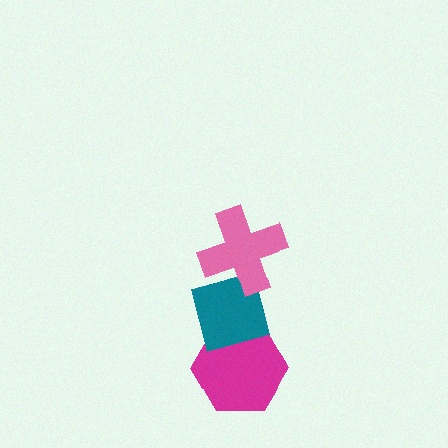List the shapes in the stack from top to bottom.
From top to bottom: the pink cross, the teal diamond, the magenta hexagon.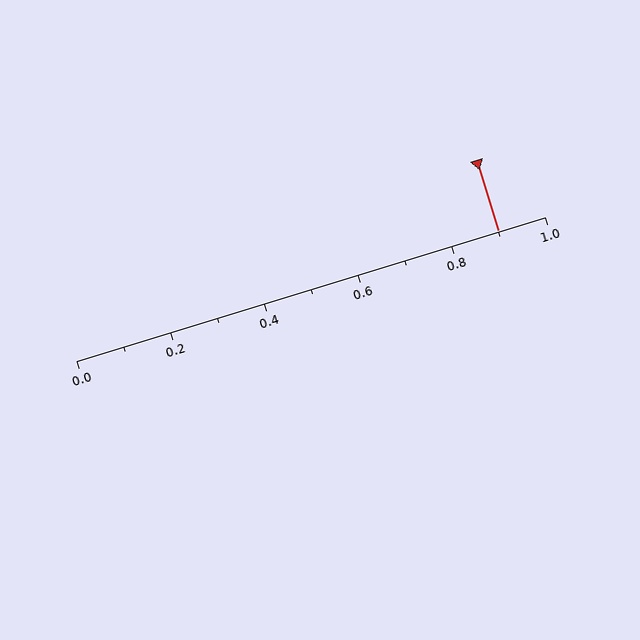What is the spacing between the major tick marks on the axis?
The major ticks are spaced 0.2 apart.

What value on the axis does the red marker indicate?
The marker indicates approximately 0.9.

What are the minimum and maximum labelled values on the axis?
The axis runs from 0.0 to 1.0.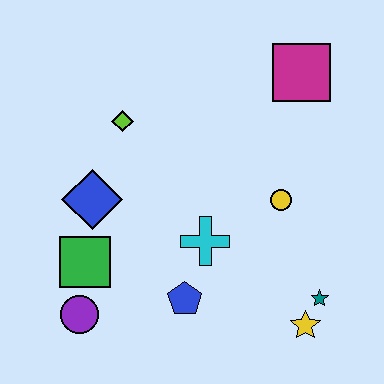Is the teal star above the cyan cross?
No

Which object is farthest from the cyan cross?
The magenta square is farthest from the cyan cross.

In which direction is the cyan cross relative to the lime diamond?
The cyan cross is below the lime diamond.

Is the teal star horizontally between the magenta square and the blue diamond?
No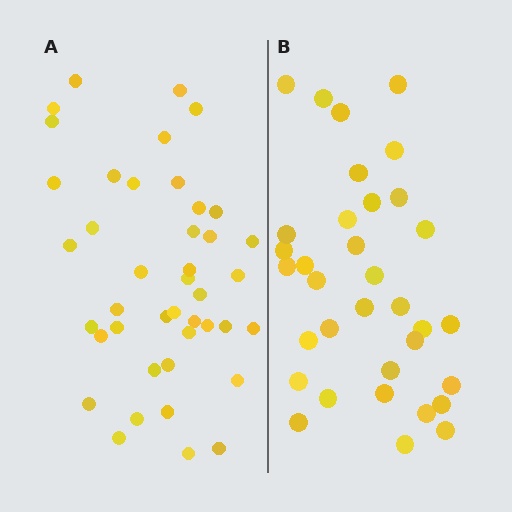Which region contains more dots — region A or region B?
Region A (the left region) has more dots.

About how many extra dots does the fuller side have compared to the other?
Region A has roughly 8 or so more dots than region B.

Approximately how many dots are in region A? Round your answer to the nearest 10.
About 40 dots. (The exact count is 42, which rounds to 40.)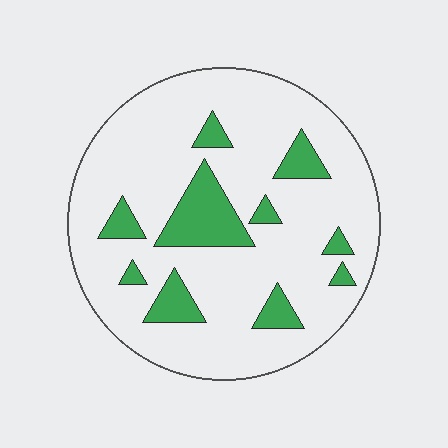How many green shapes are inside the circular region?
10.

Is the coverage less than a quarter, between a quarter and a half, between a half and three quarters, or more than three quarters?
Less than a quarter.